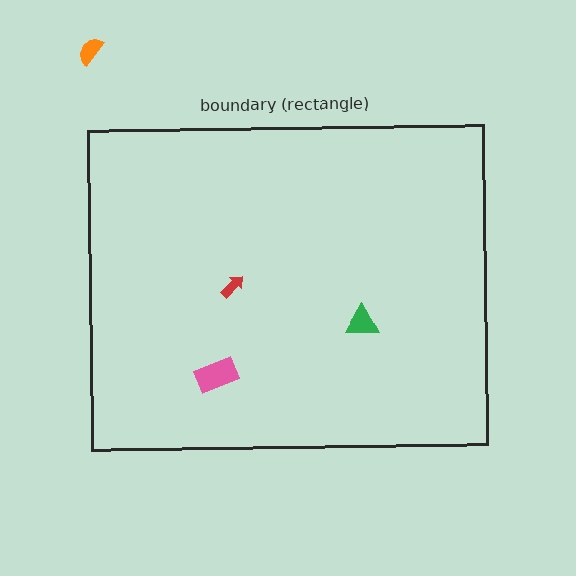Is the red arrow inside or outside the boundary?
Inside.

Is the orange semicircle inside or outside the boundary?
Outside.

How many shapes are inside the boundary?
3 inside, 1 outside.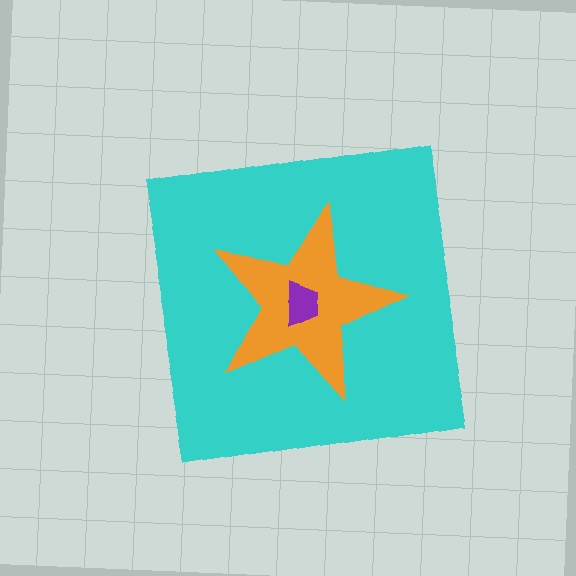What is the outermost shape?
The cyan square.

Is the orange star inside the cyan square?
Yes.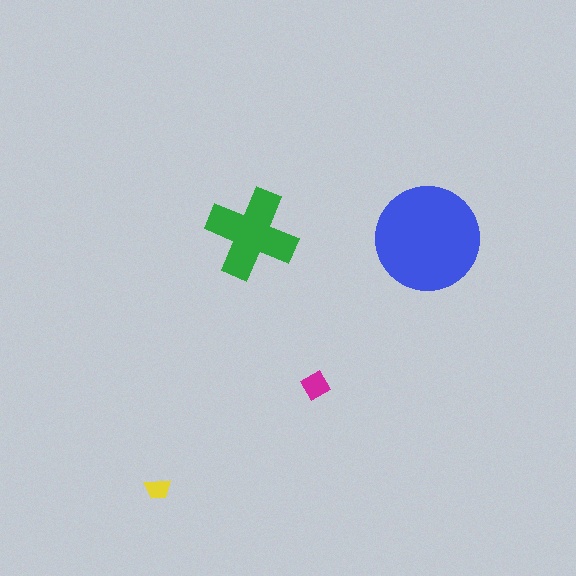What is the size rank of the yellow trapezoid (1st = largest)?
4th.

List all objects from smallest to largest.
The yellow trapezoid, the magenta diamond, the green cross, the blue circle.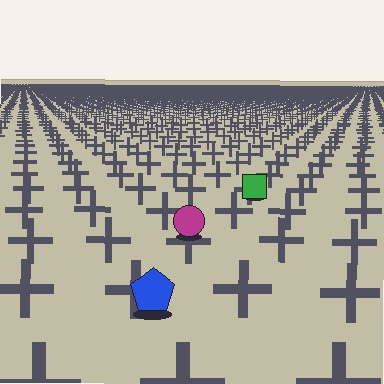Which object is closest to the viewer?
The blue pentagon is closest. The texture marks near it are larger and more spread out.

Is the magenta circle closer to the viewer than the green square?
Yes. The magenta circle is closer — you can tell from the texture gradient: the ground texture is coarser near it.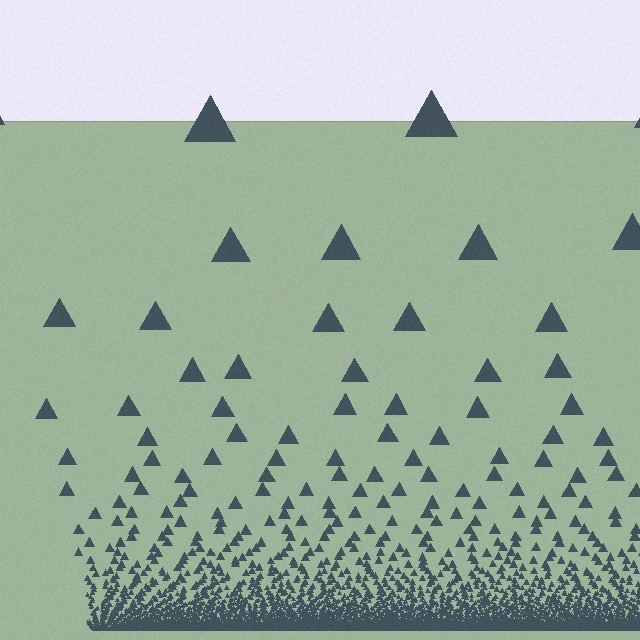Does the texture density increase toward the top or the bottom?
Density increases toward the bottom.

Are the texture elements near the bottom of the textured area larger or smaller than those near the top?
Smaller. The gradient is inverted — elements near the bottom are smaller and denser.